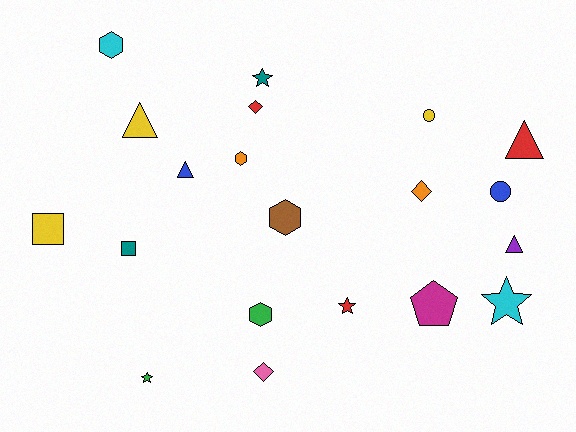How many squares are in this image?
There are 2 squares.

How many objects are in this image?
There are 20 objects.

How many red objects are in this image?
There are 3 red objects.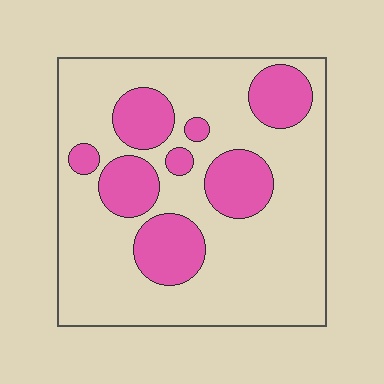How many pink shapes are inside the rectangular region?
8.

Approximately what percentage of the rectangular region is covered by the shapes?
Approximately 25%.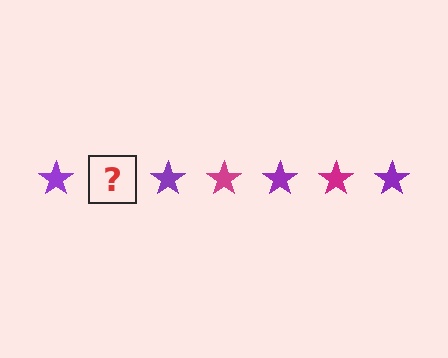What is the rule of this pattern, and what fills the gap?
The rule is that the pattern cycles through purple, magenta stars. The gap should be filled with a magenta star.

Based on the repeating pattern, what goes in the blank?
The blank should be a magenta star.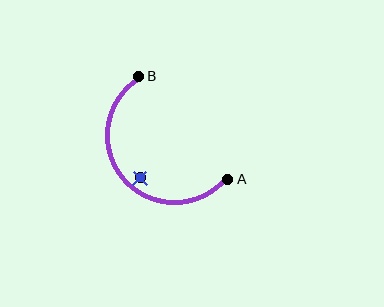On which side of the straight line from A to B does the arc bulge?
The arc bulges below and to the left of the straight line connecting A and B.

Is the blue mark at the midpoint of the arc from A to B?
No — the blue mark does not lie on the arc at all. It sits slightly inside the curve.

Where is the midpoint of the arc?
The arc midpoint is the point on the curve farthest from the straight line joining A and B. It sits below and to the left of that line.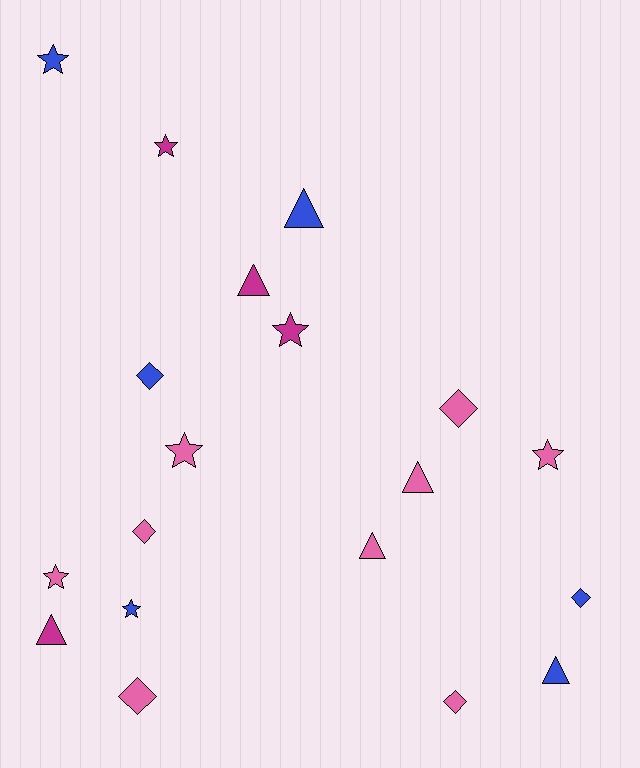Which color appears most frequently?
Pink, with 9 objects.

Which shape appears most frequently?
Star, with 7 objects.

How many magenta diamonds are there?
There are no magenta diamonds.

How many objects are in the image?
There are 19 objects.